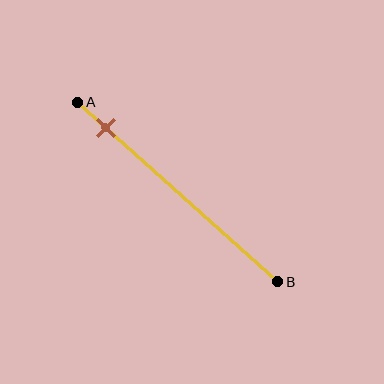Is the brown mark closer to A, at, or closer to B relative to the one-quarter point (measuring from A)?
The brown mark is closer to point A than the one-quarter point of segment AB.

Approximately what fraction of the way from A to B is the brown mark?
The brown mark is approximately 15% of the way from A to B.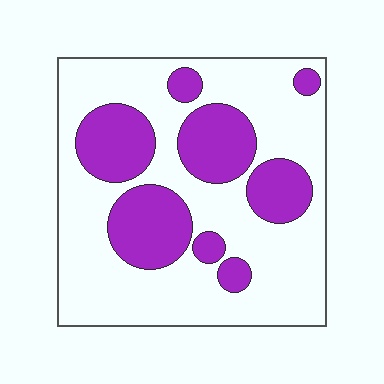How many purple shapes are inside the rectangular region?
8.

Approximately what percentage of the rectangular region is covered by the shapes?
Approximately 30%.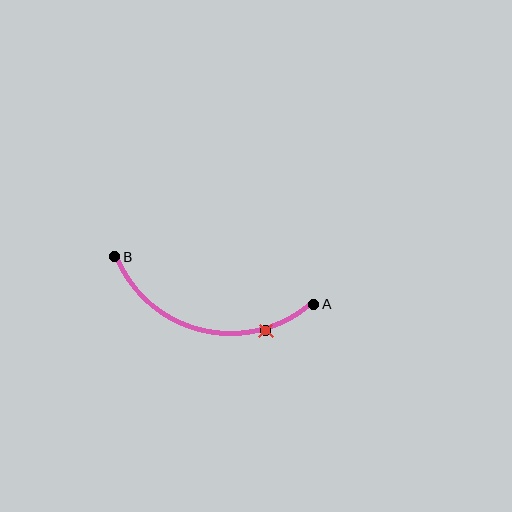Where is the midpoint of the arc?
The arc midpoint is the point on the curve farthest from the straight line joining A and B. It sits below that line.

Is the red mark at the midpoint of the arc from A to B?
No. The red mark lies on the arc but is closer to endpoint A. The arc midpoint would be at the point on the curve equidistant along the arc from both A and B.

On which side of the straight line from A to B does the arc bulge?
The arc bulges below the straight line connecting A and B.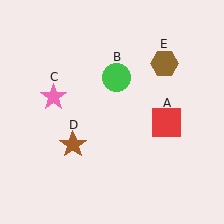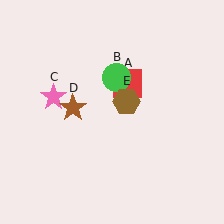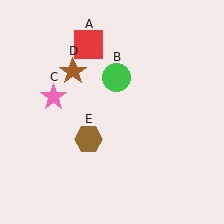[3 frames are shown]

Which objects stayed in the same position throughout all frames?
Green circle (object B) and pink star (object C) remained stationary.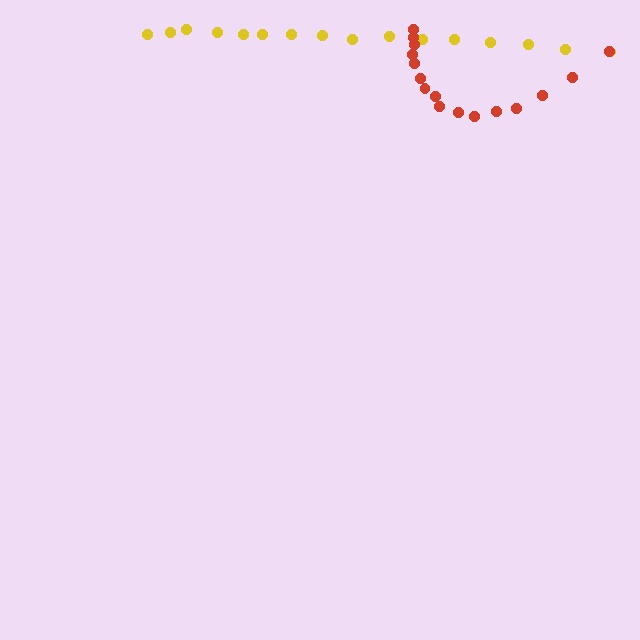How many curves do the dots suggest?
There are 2 distinct paths.